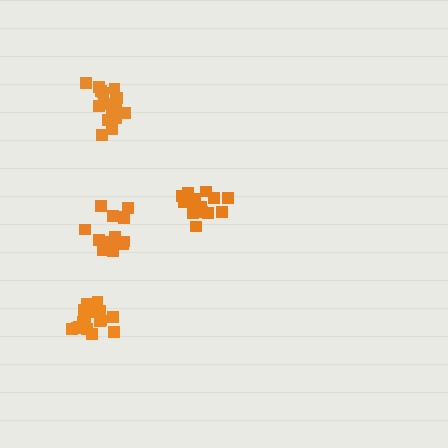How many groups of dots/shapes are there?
There are 4 groups.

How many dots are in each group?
Group 1: 18 dots, Group 2: 17 dots, Group 3: 15 dots, Group 4: 15 dots (65 total).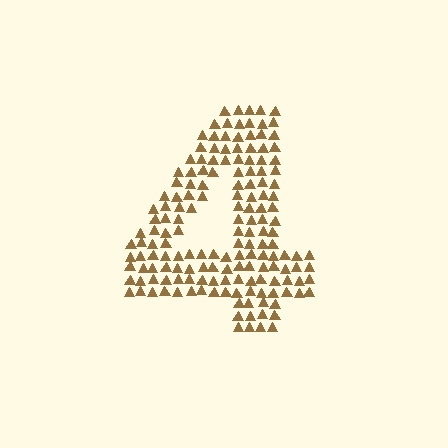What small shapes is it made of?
It is made of small triangles.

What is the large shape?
The large shape is the digit 4.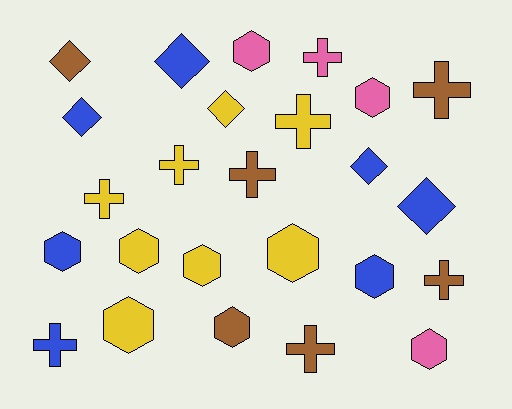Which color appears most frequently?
Yellow, with 8 objects.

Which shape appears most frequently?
Hexagon, with 10 objects.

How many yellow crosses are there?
There are 3 yellow crosses.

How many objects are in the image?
There are 25 objects.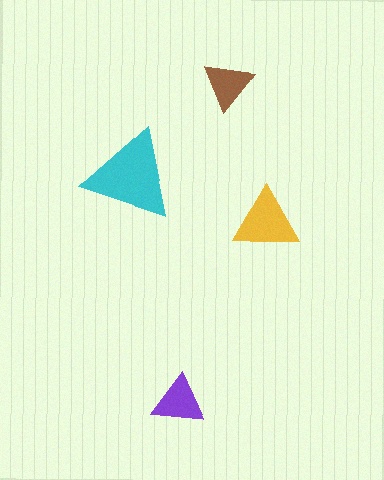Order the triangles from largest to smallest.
the cyan one, the yellow one, the purple one, the brown one.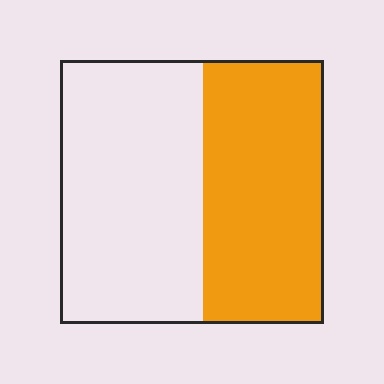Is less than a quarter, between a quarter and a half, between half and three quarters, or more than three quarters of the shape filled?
Between a quarter and a half.